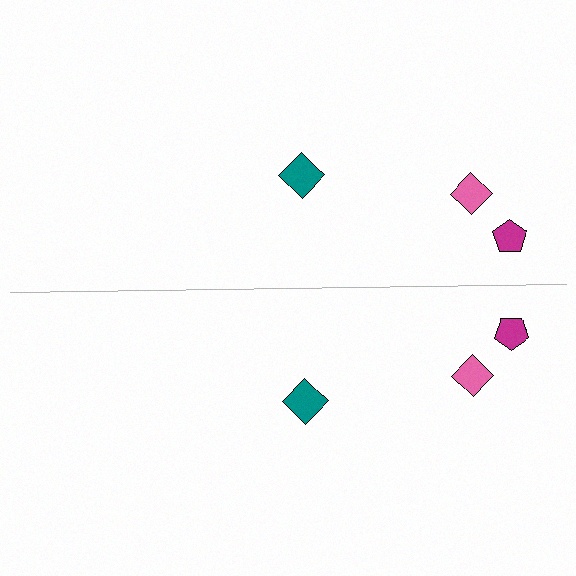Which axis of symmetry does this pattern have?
The pattern has a horizontal axis of symmetry running through the center of the image.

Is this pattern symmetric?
Yes, this pattern has bilateral (reflection) symmetry.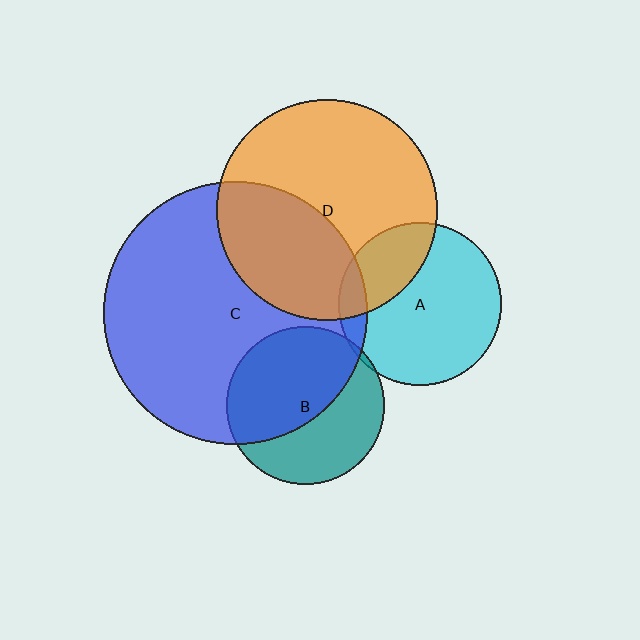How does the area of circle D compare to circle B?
Approximately 1.9 times.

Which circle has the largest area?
Circle C (blue).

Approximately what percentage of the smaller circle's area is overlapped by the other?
Approximately 5%.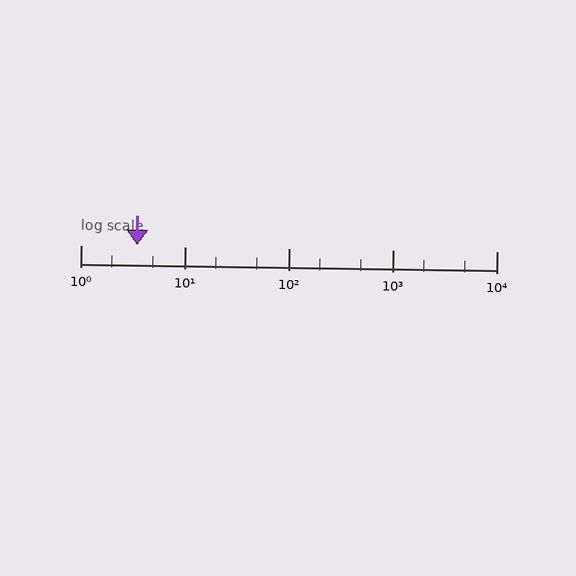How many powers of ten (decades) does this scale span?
The scale spans 4 decades, from 1 to 10000.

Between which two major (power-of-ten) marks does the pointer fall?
The pointer is between 1 and 10.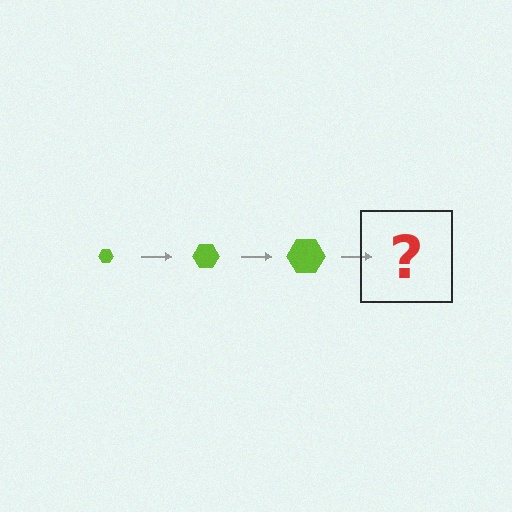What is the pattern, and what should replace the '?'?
The pattern is that the hexagon gets progressively larger each step. The '?' should be a lime hexagon, larger than the previous one.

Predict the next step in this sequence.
The next step is a lime hexagon, larger than the previous one.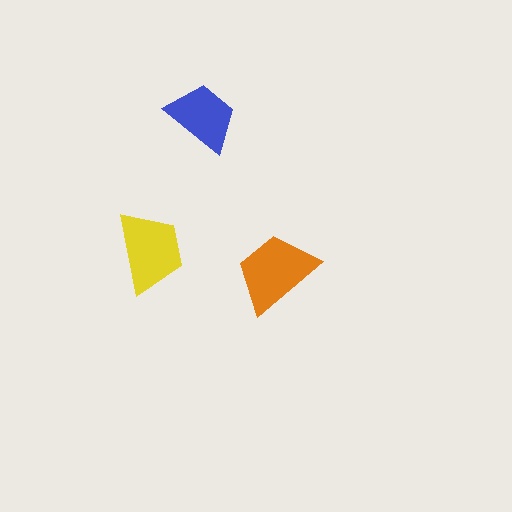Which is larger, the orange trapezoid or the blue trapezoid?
The orange one.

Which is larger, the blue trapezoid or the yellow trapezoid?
The yellow one.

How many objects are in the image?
There are 3 objects in the image.